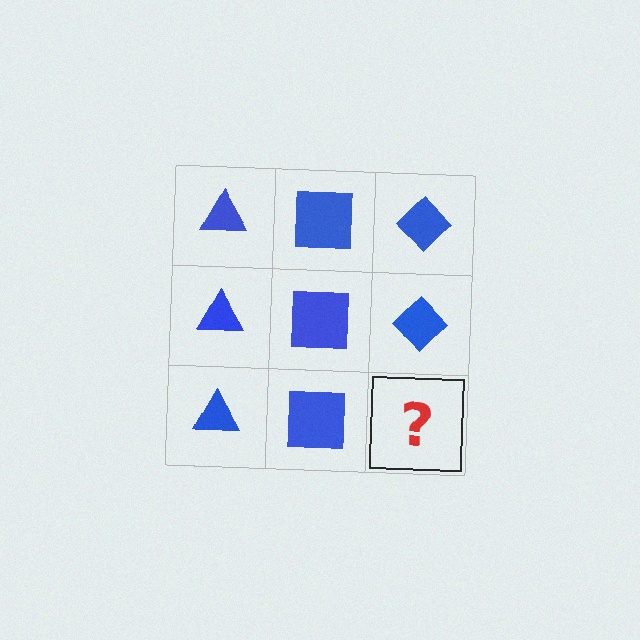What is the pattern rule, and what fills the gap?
The rule is that each column has a consistent shape. The gap should be filled with a blue diamond.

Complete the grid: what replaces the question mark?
The question mark should be replaced with a blue diamond.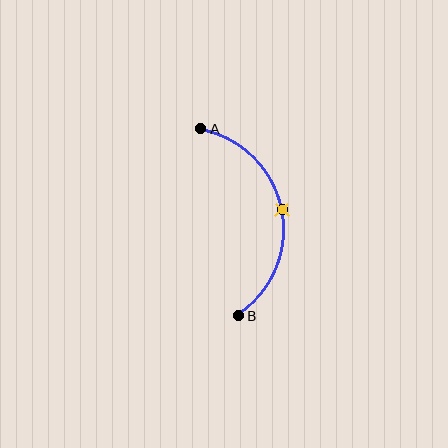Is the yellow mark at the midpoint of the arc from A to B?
Yes. The yellow mark lies on the arc at equal arc-length from both A and B — it is the arc midpoint.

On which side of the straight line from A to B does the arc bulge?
The arc bulges to the right of the straight line connecting A and B.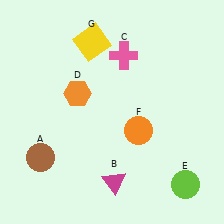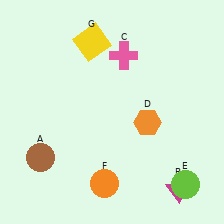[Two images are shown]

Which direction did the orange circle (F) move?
The orange circle (F) moved down.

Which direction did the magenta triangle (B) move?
The magenta triangle (B) moved right.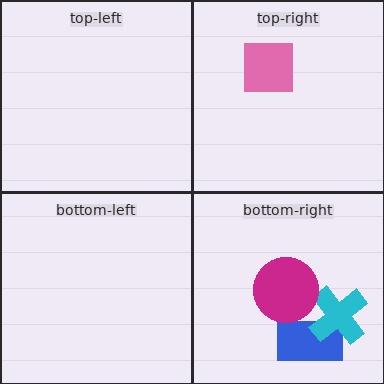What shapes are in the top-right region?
The pink square.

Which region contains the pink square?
The top-right region.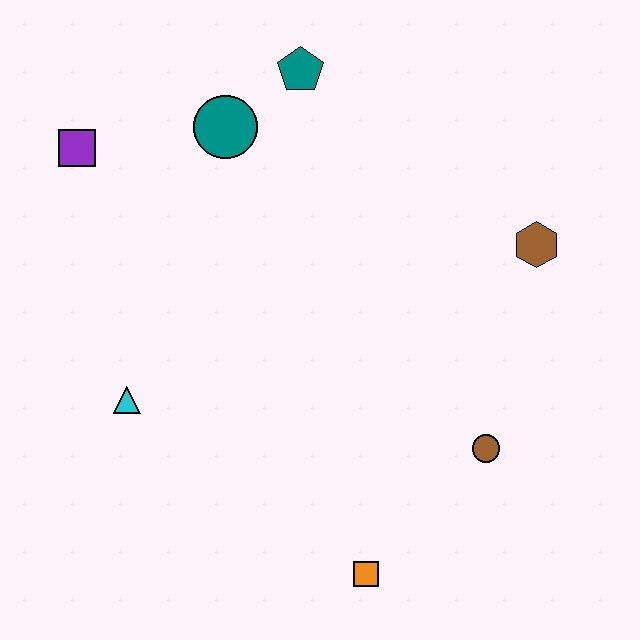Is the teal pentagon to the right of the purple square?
Yes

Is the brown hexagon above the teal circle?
No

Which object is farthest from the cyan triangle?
The brown hexagon is farthest from the cyan triangle.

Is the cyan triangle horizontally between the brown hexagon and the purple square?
Yes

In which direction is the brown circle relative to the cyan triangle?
The brown circle is to the right of the cyan triangle.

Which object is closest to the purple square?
The teal circle is closest to the purple square.